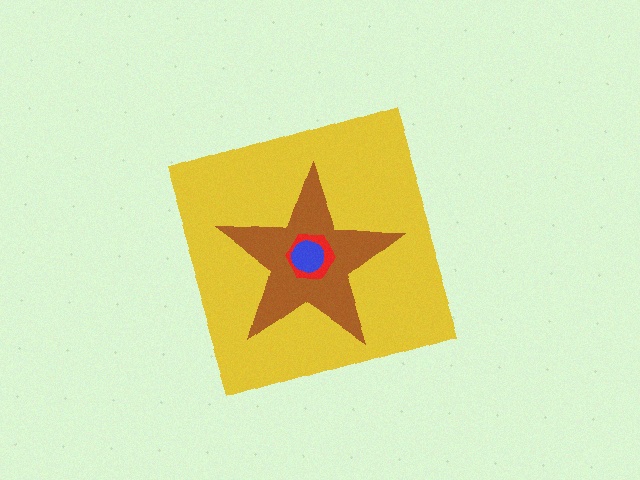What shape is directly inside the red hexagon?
The blue circle.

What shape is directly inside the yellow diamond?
The brown star.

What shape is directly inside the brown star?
The red hexagon.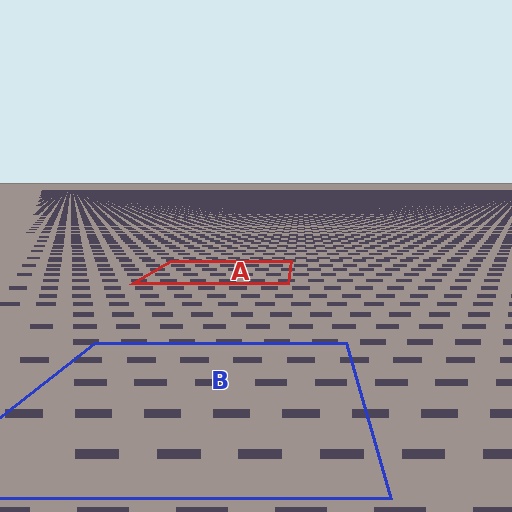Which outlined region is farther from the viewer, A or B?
Region A is farther from the viewer — the texture elements inside it appear smaller and more densely packed.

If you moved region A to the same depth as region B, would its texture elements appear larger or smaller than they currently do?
They would appear larger. At a closer depth, the same texture elements are projected at a bigger on-screen size.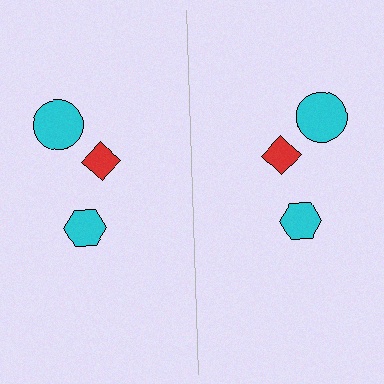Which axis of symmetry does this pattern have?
The pattern has a vertical axis of symmetry running through the center of the image.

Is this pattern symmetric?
Yes, this pattern has bilateral (reflection) symmetry.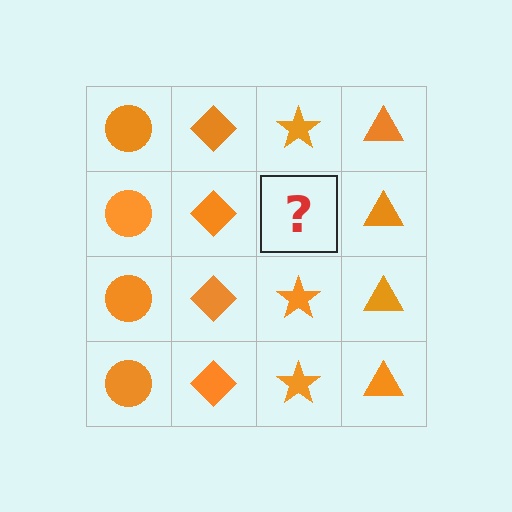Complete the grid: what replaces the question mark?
The question mark should be replaced with an orange star.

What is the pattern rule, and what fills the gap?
The rule is that each column has a consistent shape. The gap should be filled with an orange star.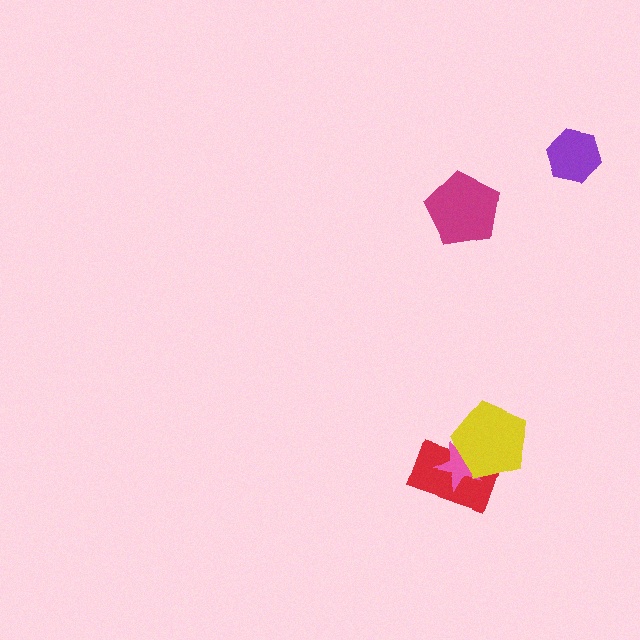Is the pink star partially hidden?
Yes, it is partially covered by another shape.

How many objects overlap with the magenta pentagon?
0 objects overlap with the magenta pentagon.